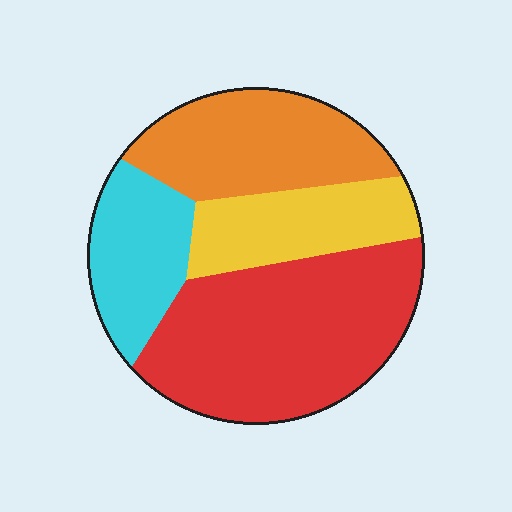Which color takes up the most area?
Red, at roughly 40%.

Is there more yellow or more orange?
Orange.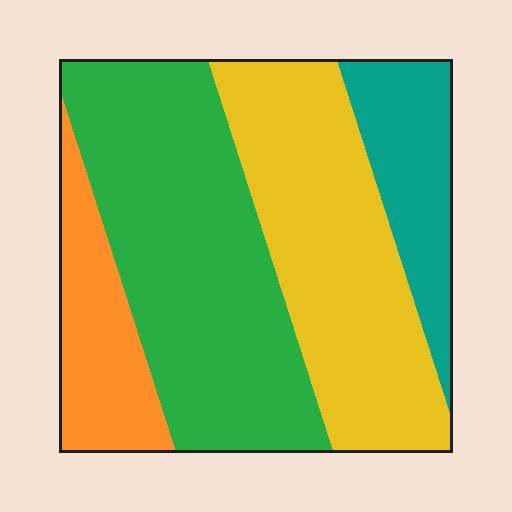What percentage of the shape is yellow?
Yellow covers about 35% of the shape.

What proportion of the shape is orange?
Orange covers around 15% of the shape.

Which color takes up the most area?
Green, at roughly 40%.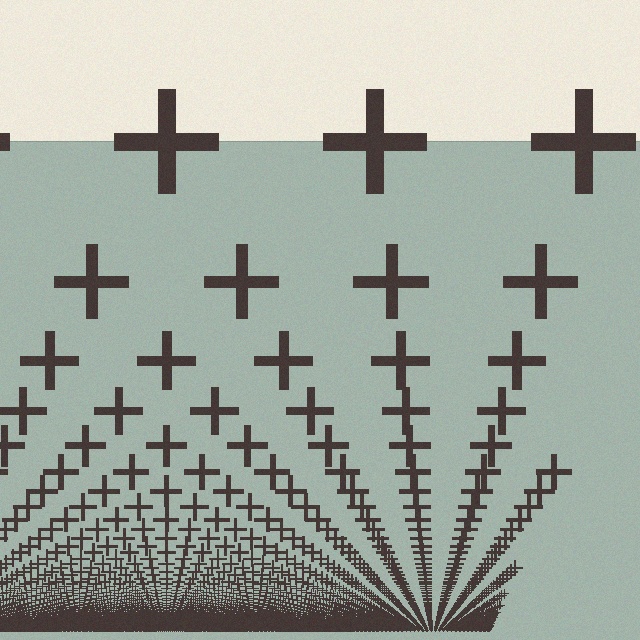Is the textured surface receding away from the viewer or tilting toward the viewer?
The surface appears to tilt toward the viewer. Texture elements get larger and sparser toward the top.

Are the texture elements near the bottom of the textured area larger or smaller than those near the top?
Smaller. The gradient is inverted — elements near the bottom are smaller and denser.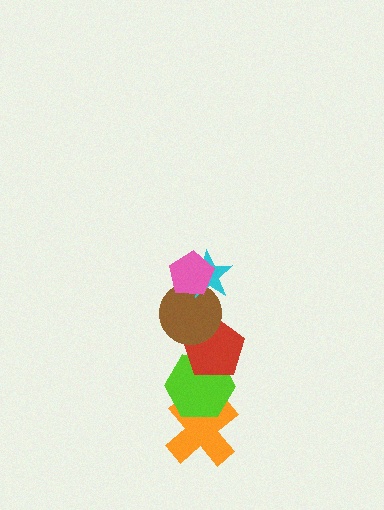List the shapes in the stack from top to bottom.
From top to bottom: the pink pentagon, the cyan star, the brown circle, the red pentagon, the lime hexagon, the orange cross.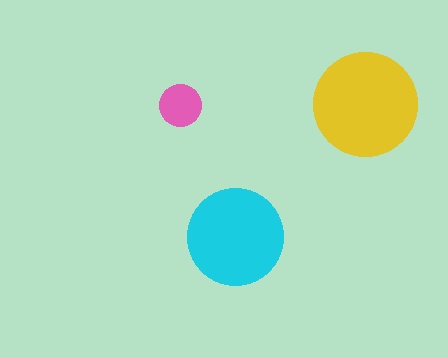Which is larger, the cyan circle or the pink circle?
The cyan one.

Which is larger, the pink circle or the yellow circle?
The yellow one.